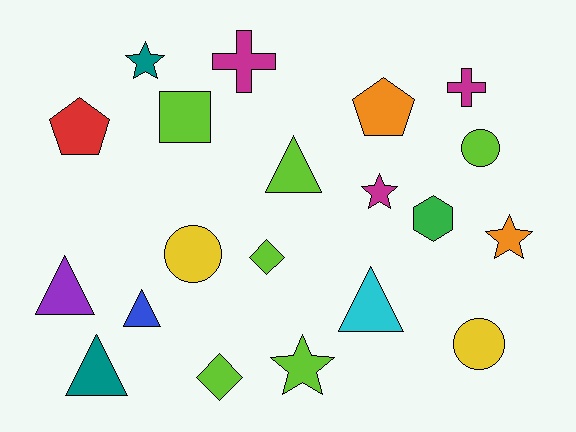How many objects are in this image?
There are 20 objects.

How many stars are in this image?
There are 4 stars.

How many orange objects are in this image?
There are 2 orange objects.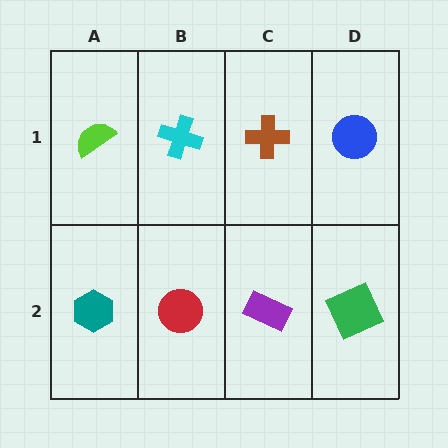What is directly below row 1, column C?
A purple rectangle.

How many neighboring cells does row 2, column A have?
2.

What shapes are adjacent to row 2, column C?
A brown cross (row 1, column C), a red circle (row 2, column B), a green square (row 2, column D).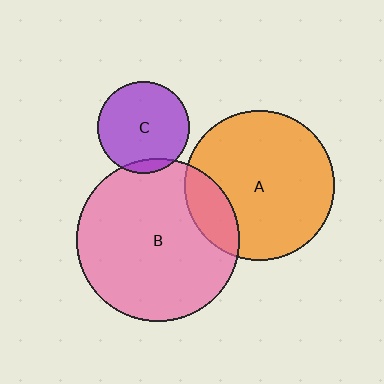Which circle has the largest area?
Circle B (pink).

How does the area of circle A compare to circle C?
Approximately 2.6 times.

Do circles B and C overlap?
Yes.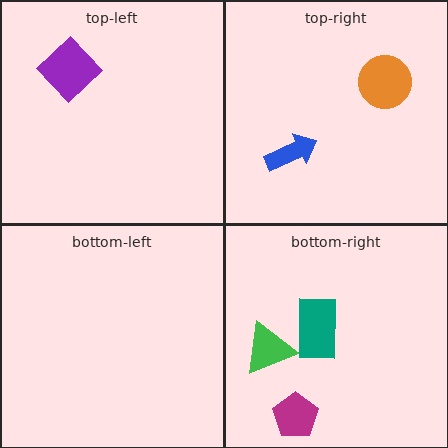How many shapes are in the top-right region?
2.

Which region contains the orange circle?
The top-right region.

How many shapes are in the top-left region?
1.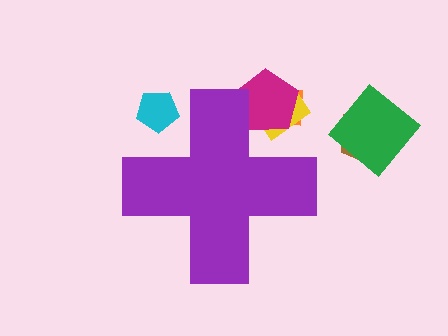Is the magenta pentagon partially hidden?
Yes, the magenta pentagon is partially hidden behind the purple cross.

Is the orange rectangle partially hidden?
Yes, the orange rectangle is partially hidden behind the purple cross.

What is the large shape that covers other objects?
A purple cross.